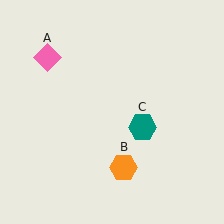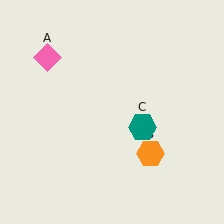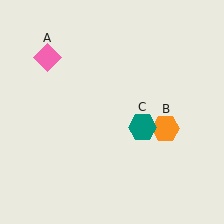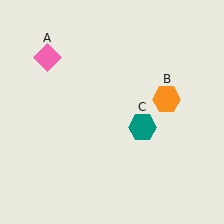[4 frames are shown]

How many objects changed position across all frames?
1 object changed position: orange hexagon (object B).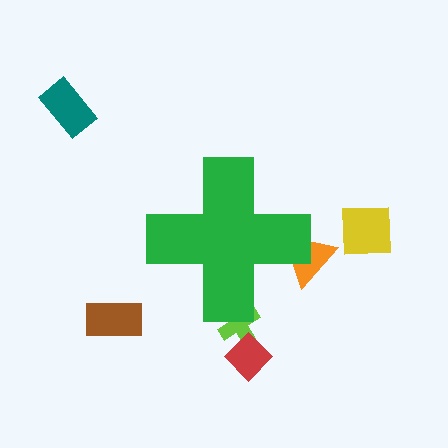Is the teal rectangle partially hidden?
No, the teal rectangle is fully visible.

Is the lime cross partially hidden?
Yes, the lime cross is partially hidden behind the green cross.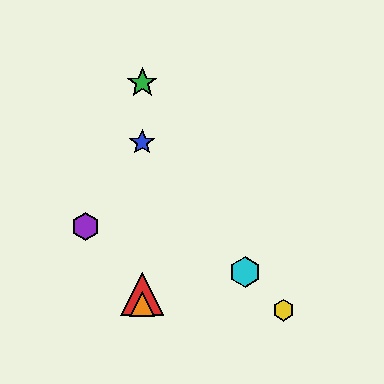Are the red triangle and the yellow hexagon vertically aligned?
No, the red triangle is at x≈142 and the yellow hexagon is at x≈283.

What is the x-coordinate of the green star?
The green star is at x≈142.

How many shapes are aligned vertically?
4 shapes (the red triangle, the blue star, the green star, the orange triangle) are aligned vertically.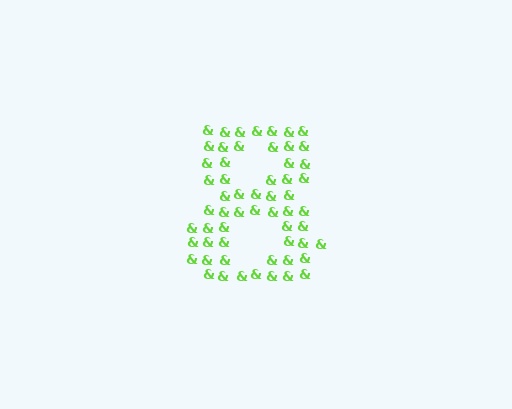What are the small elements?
The small elements are ampersands.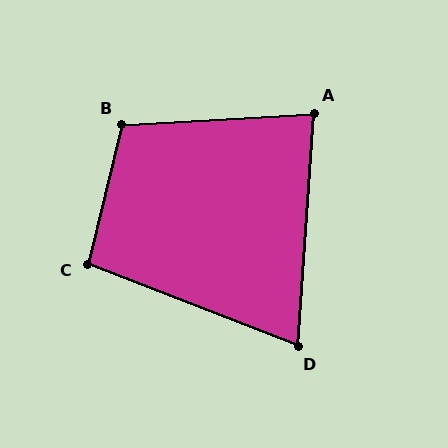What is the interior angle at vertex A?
Approximately 83 degrees (acute).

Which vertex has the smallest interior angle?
D, at approximately 73 degrees.